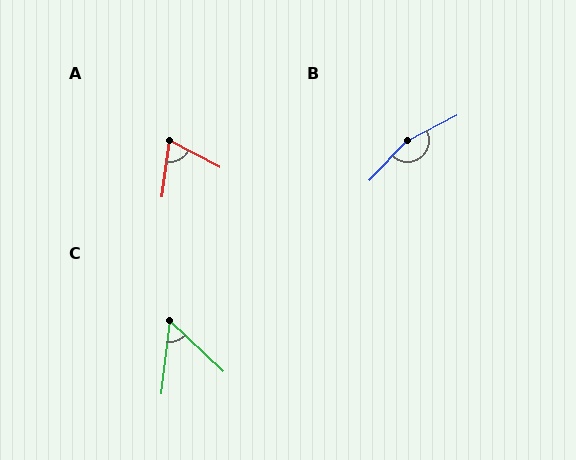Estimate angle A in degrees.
Approximately 69 degrees.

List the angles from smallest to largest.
C (53°), A (69°), B (160°).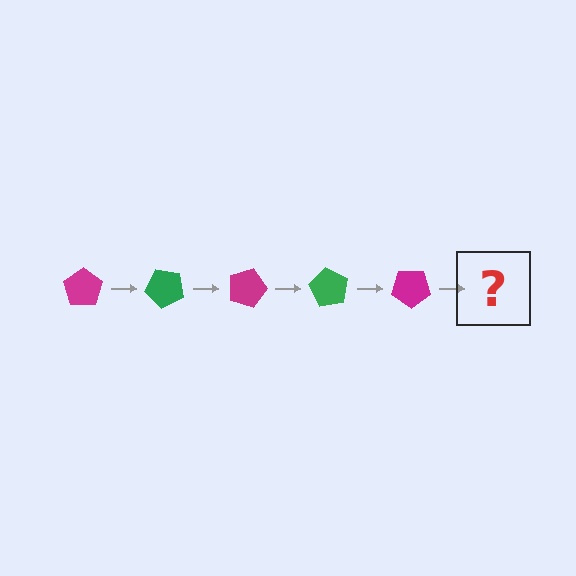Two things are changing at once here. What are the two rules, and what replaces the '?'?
The two rules are that it rotates 45 degrees each step and the color cycles through magenta and green. The '?' should be a green pentagon, rotated 225 degrees from the start.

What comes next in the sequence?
The next element should be a green pentagon, rotated 225 degrees from the start.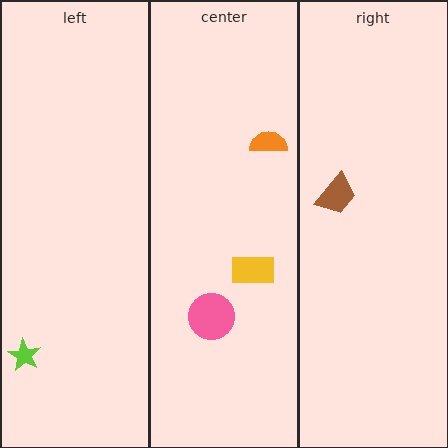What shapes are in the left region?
The lime star.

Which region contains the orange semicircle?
The center region.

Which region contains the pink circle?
The center region.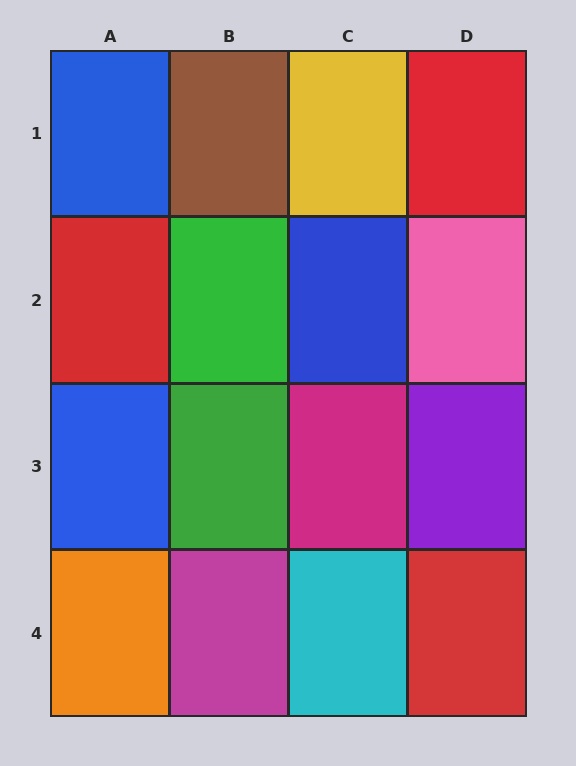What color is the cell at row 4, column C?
Cyan.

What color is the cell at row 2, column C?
Blue.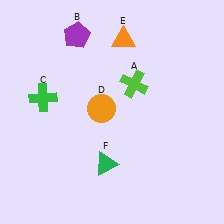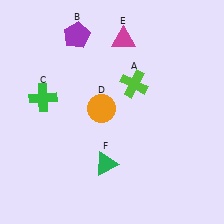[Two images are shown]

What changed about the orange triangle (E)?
In Image 1, E is orange. In Image 2, it changed to magenta.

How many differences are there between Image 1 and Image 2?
There is 1 difference between the two images.